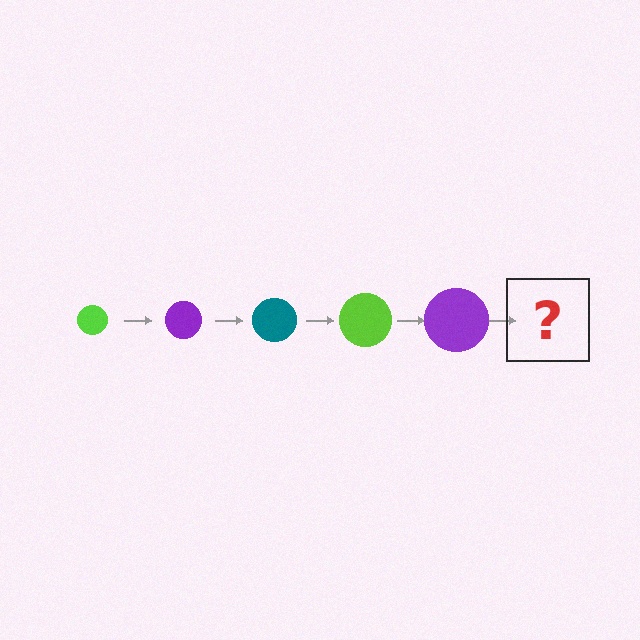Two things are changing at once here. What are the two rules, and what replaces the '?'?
The two rules are that the circle grows larger each step and the color cycles through lime, purple, and teal. The '?' should be a teal circle, larger than the previous one.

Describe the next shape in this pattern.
It should be a teal circle, larger than the previous one.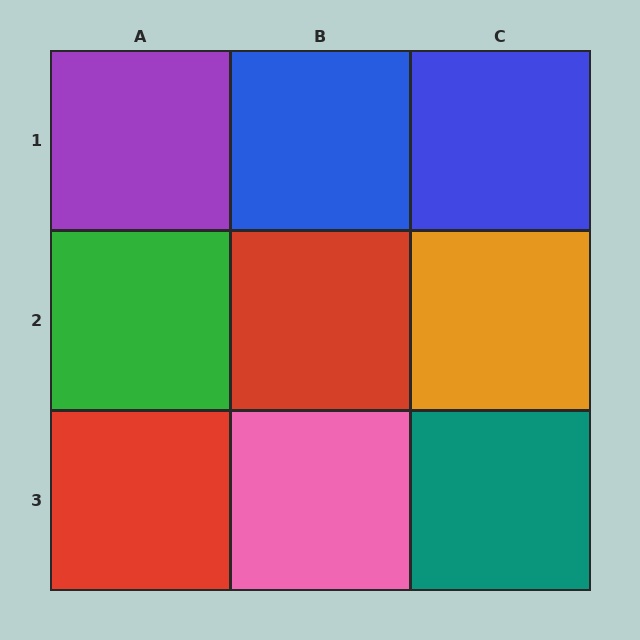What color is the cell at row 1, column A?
Purple.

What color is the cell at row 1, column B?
Blue.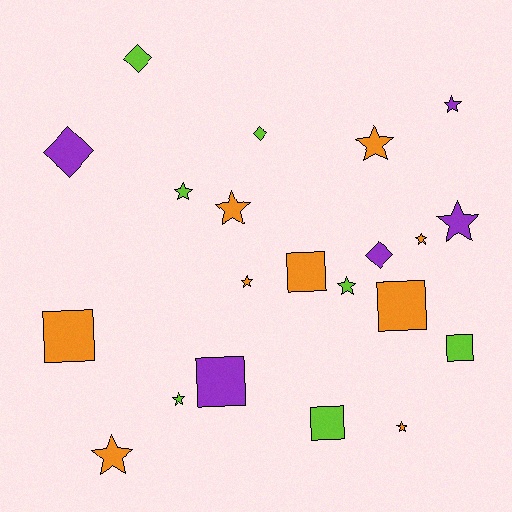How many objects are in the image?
There are 21 objects.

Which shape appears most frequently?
Star, with 11 objects.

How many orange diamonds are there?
There are no orange diamonds.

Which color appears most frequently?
Orange, with 9 objects.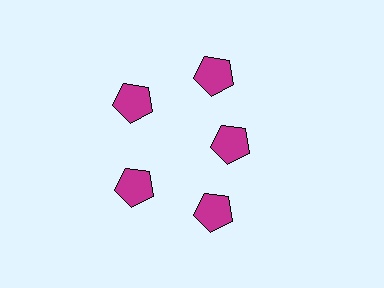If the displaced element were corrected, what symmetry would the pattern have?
It would have 5-fold rotational symmetry — the pattern would map onto itself every 72 degrees.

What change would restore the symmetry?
The symmetry would be restored by moving it outward, back onto the ring so that all 5 pentagons sit at equal angles and equal distance from the center.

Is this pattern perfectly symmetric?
No. The 5 magenta pentagons are arranged in a ring, but one element near the 3 o'clock position is pulled inward toward the center, breaking the 5-fold rotational symmetry.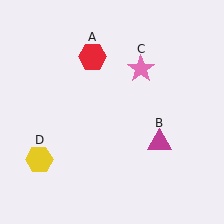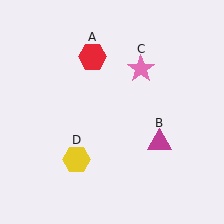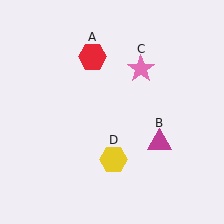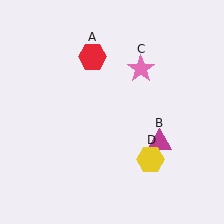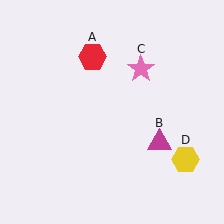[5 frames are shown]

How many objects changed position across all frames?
1 object changed position: yellow hexagon (object D).